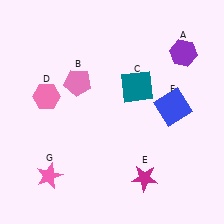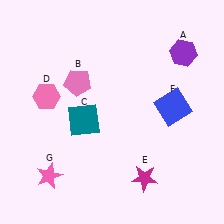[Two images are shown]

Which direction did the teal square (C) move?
The teal square (C) moved left.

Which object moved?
The teal square (C) moved left.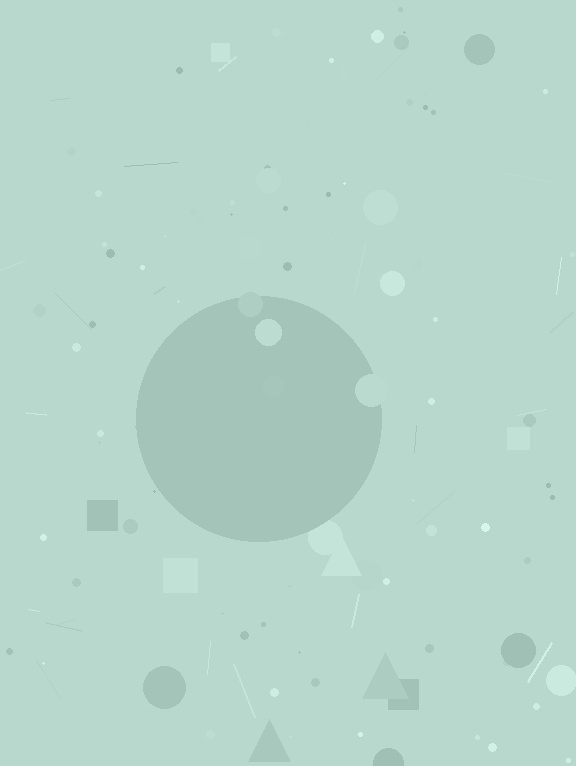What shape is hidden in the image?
A circle is hidden in the image.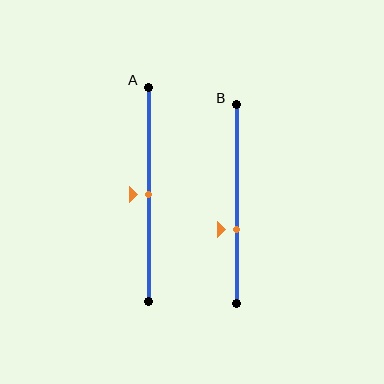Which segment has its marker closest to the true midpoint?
Segment A has its marker closest to the true midpoint.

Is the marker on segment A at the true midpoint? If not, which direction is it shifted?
Yes, the marker on segment A is at the true midpoint.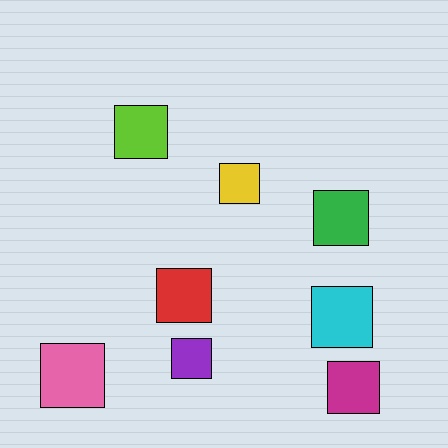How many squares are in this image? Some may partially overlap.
There are 8 squares.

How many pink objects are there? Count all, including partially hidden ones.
There is 1 pink object.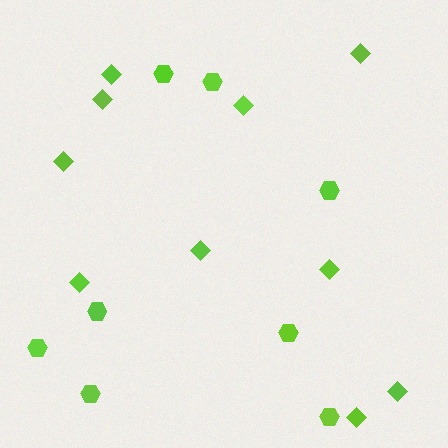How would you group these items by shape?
There are 2 groups: one group of hexagons (8) and one group of diamonds (10).